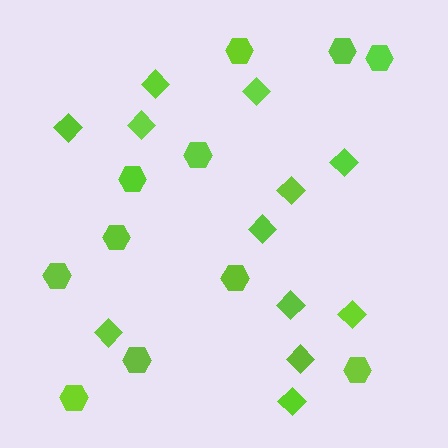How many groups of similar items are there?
There are 2 groups: one group of diamonds (12) and one group of hexagons (11).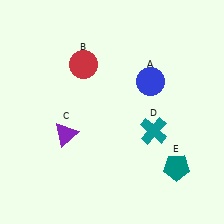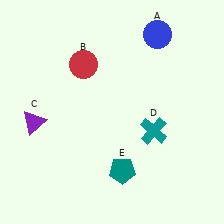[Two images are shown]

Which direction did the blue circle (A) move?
The blue circle (A) moved up.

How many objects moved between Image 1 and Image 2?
3 objects moved between the two images.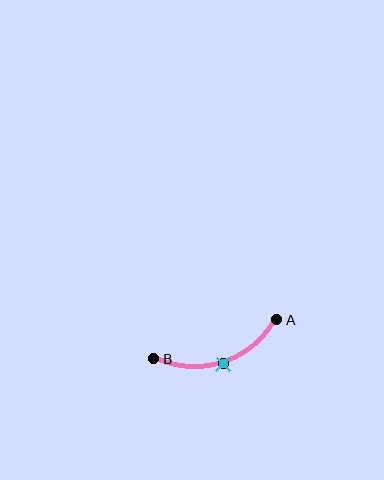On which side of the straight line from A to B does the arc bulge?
The arc bulges below the straight line connecting A and B.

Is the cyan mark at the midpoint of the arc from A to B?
Yes. The cyan mark lies on the arc at equal arc-length from both A and B — it is the arc midpoint.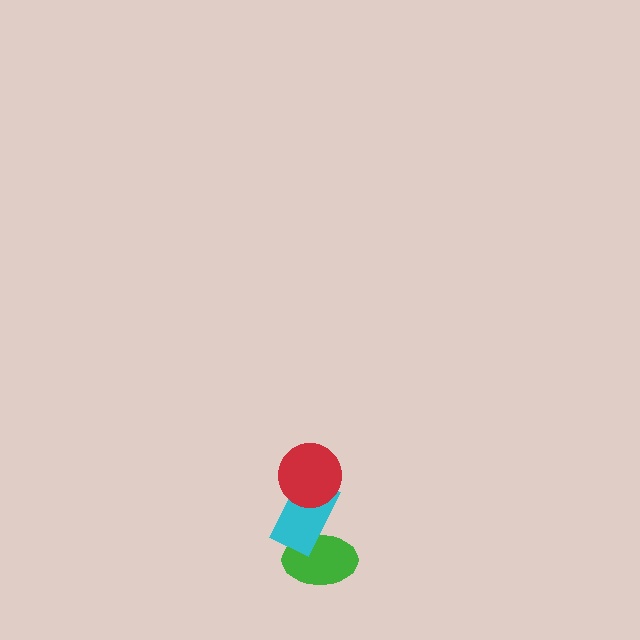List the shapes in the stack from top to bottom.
From top to bottom: the red circle, the cyan rectangle, the green ellipse.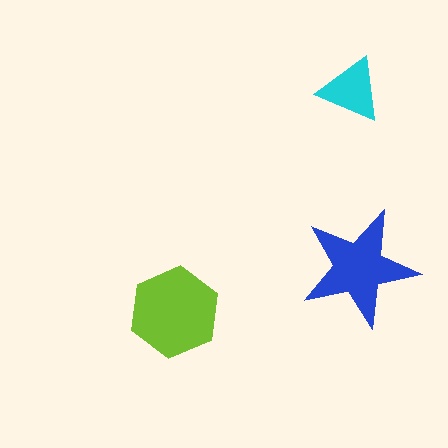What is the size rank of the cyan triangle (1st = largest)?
3rd.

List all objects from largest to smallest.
The lime hexagon, the blue star, the cyan triangle.